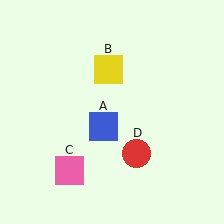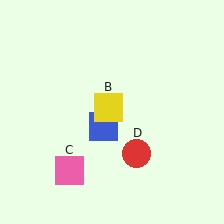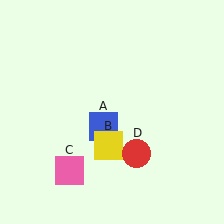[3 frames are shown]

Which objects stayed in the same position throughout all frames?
Blue square (object A) and pink square (object C) and red circle (object D) remained stationary.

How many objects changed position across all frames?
1 object changed position: yellow square (object B).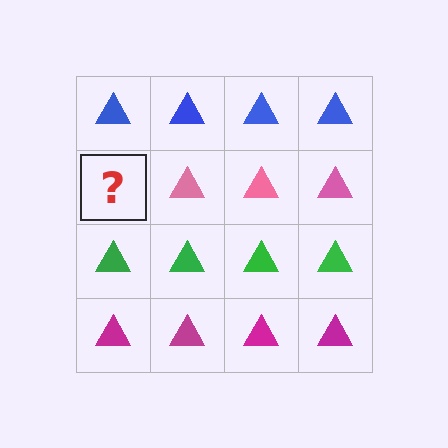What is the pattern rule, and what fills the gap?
The rule is that each row has a consistent color. The gap should be filled with a pink triangle.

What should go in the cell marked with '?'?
The missing cell should contain a pink triangle.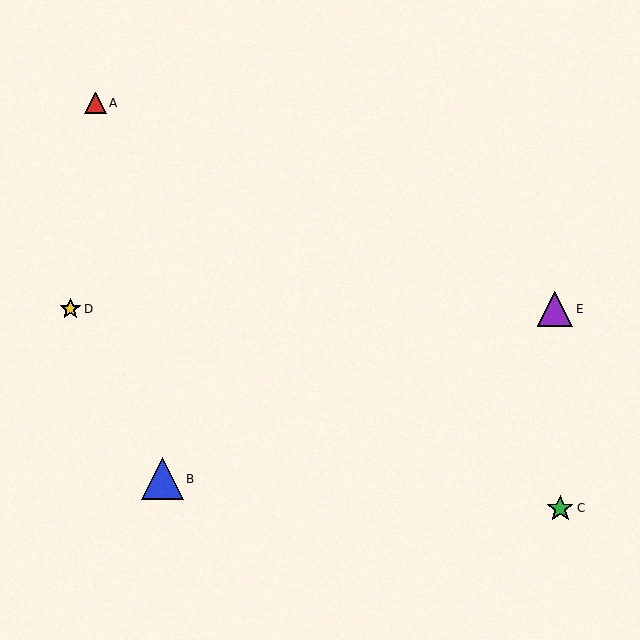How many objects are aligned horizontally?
2 objects (D, E) are aligned horizontally.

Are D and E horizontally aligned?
Yes, both are at y≈309.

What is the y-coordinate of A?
Object A is at y≈103.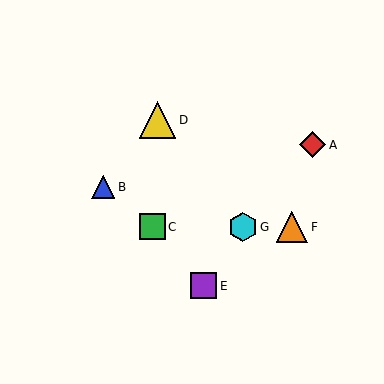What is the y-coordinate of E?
Object E is at y≈286.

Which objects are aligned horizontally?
Objects C, F, G are aligned horizontally.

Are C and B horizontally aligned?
No, C is at y≈227 and B is at y≈187.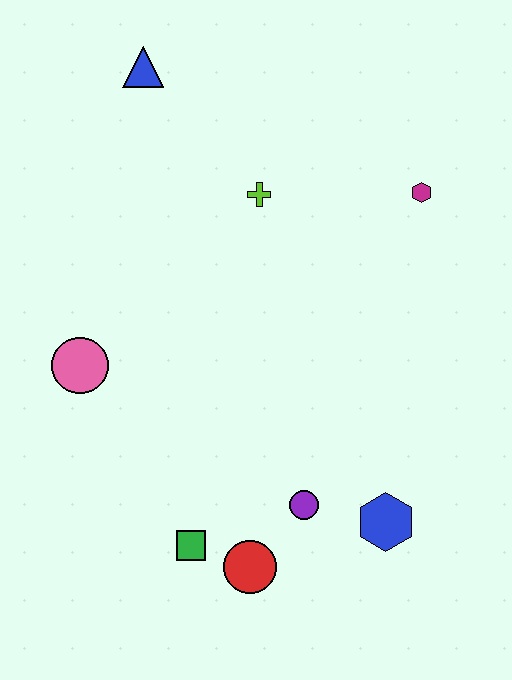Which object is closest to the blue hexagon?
The purple circle is closest to the blue hexagon.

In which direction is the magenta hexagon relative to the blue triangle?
The magenta hexagon is to the right of the blue triangle.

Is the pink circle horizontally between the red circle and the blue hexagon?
No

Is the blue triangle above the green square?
Yes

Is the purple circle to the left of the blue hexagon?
Yes